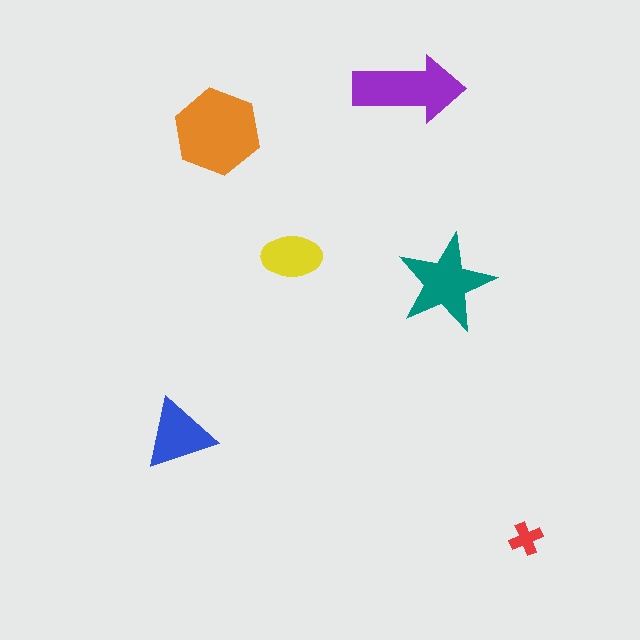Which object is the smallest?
The red cross.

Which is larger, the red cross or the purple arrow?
The purple arrow.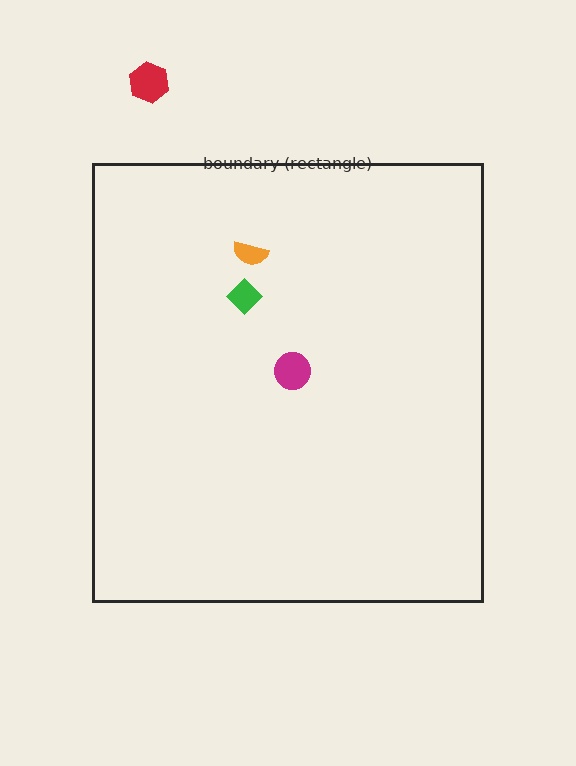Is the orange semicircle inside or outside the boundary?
Inside.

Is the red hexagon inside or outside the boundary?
Outside.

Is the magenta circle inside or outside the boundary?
Inside.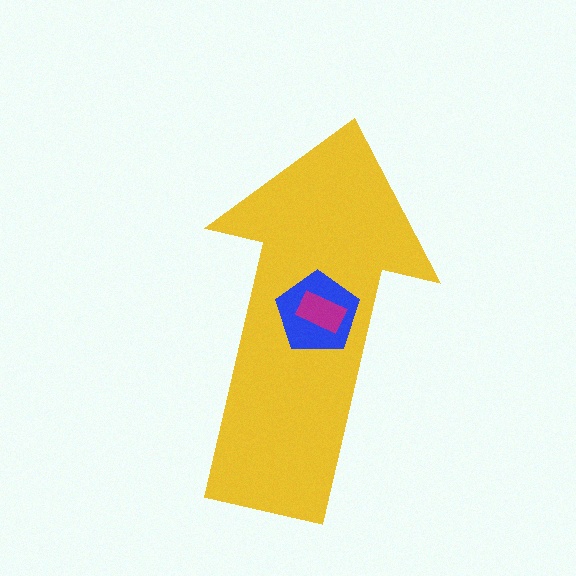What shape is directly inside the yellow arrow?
The blue pentagon.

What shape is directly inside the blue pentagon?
The magenta rectangle.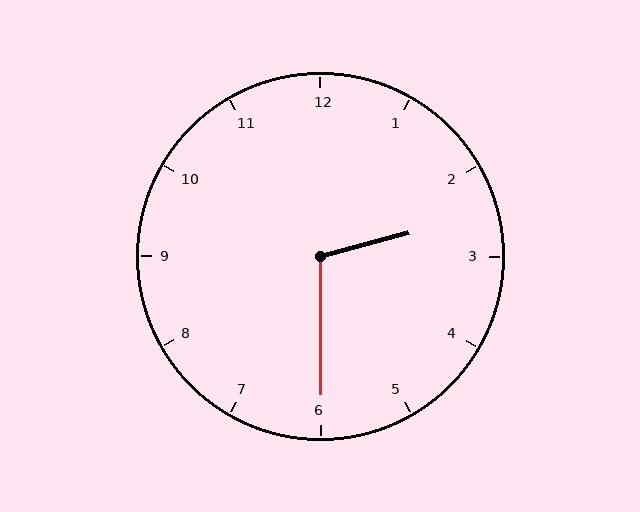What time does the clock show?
2:30.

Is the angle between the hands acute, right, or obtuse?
It is obtuse.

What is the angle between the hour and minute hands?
Approximately 105 degrees.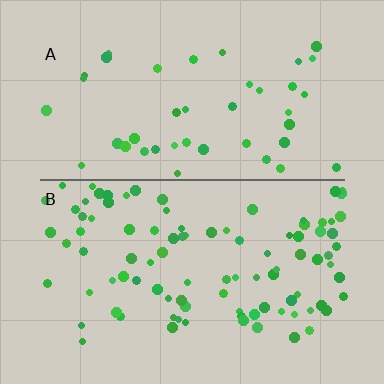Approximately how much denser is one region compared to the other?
Approximately 2.2× — region B over region A.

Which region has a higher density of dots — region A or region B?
B (the bottom).